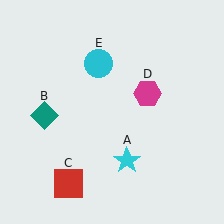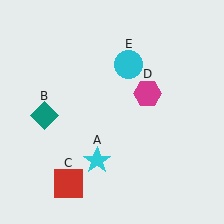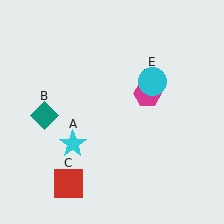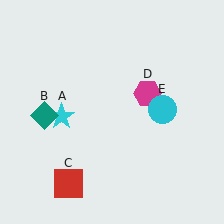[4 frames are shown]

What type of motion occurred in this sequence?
The cyan star (object A), cyan circle (object E) rotated clockwise around the center of the scene.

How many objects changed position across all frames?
2 objects changed position: cyan star (object A), cyan circle (object E).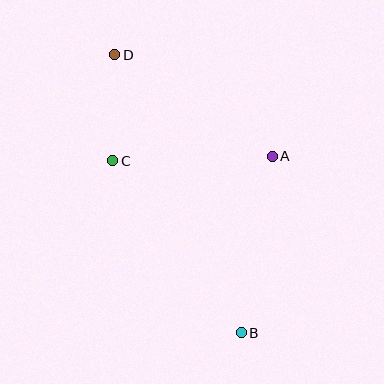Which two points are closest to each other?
Points C and D are closest to each other.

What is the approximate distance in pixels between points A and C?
The distance between A and C is approximately 160 pixels.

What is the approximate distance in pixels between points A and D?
The distance between A and D is approximately 188 pixels.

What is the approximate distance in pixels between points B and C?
The distance between B and C is approximately 215 pixels.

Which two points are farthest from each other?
Points B and D are farthest from each other.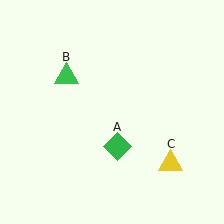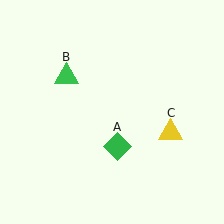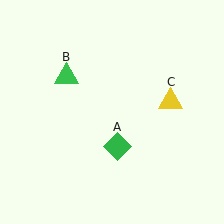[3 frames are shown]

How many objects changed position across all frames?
1 object changed position: yellow triangle (object C).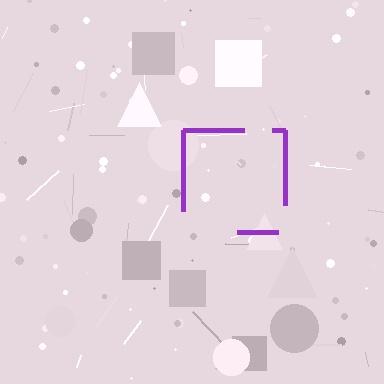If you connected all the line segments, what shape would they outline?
They would outline a square.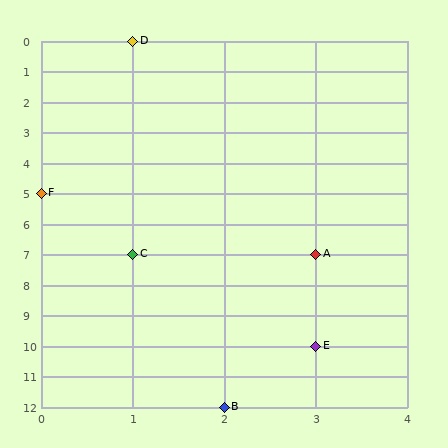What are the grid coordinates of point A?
Point A is at grid coordinates (3, 7).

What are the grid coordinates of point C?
Point C is at grid coordinates (1, 7).